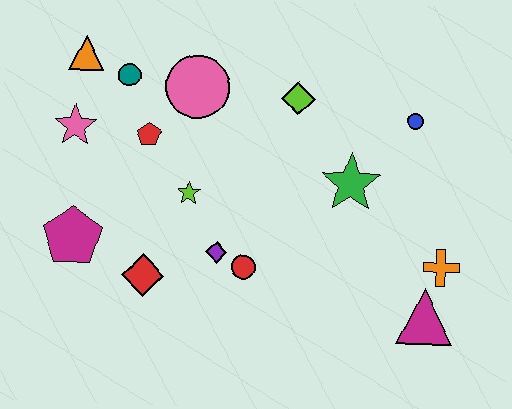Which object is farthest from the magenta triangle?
The orange triangle is farthest from the magenta triangle.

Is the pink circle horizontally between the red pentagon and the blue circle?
Yes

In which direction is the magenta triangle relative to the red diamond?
The magenta triangle is to the right of the red diamond.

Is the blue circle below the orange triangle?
Yes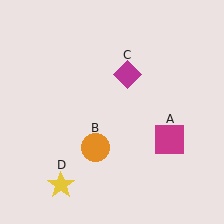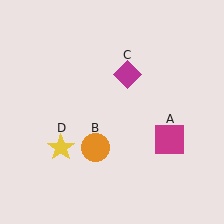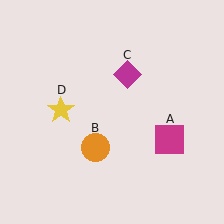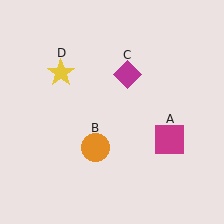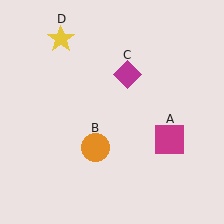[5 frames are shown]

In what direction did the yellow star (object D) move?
The yellow star (object D) moved up.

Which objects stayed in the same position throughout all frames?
Magenta square (object A) and orange circle (object B) and magenta diamond (object C) remained stationary.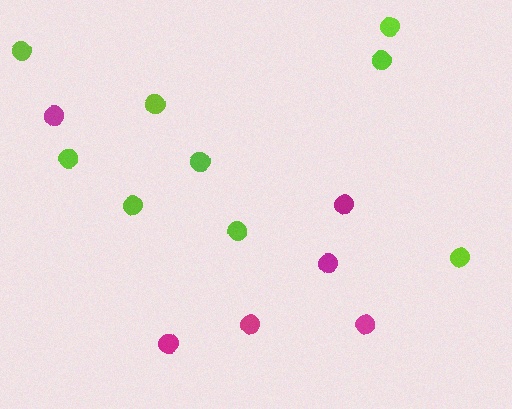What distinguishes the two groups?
There are 2 groups: one group of lime circles (9) and one group of magenta circles (6).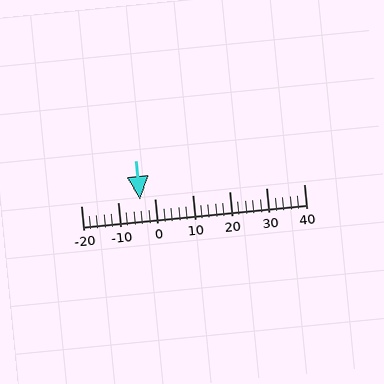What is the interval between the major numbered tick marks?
The major tick marks are spaced 10 units apart.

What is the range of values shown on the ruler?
The ruler shows values from -20 to 40.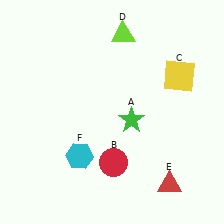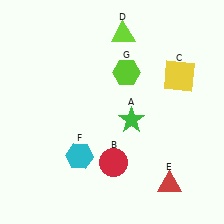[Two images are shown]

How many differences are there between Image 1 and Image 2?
There is 1 difference between the two images.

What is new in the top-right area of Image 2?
A lime hexagon (G) was added in the top-right area of Image 2.